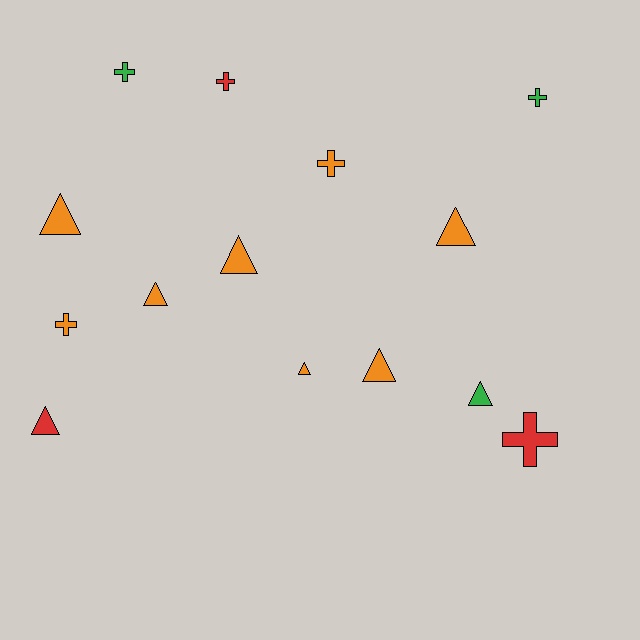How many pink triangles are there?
There are no pink triangles.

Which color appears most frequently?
Orange, with 8 objects.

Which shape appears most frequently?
Triangle, with 8 objects.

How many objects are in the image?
There are 14 objects.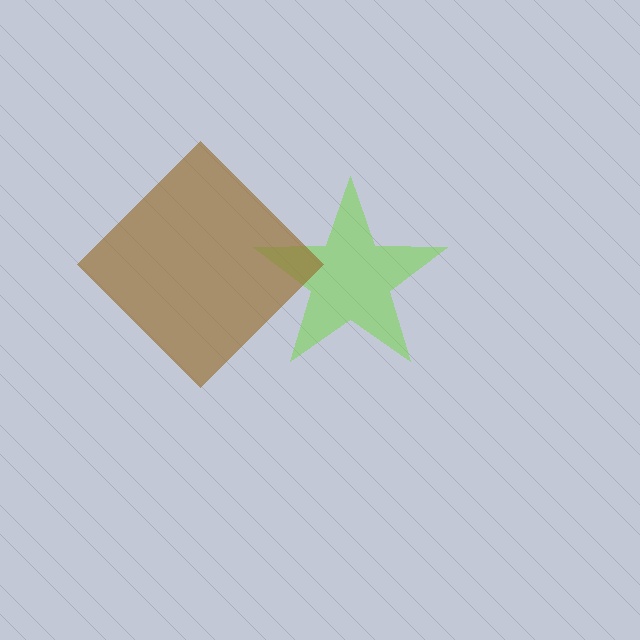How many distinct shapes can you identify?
There are 2 distinct shapes: a lime star, a brown diamond.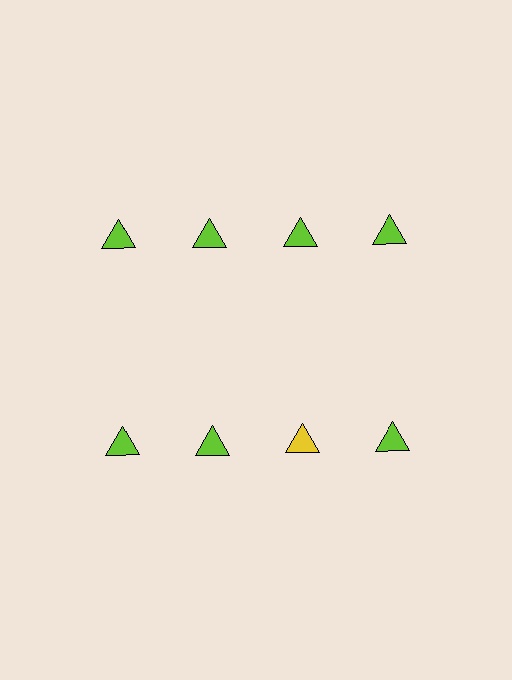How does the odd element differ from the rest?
It has a different color: yellow instead of lime.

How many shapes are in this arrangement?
There are 8 shapes arranged in a grid pattern.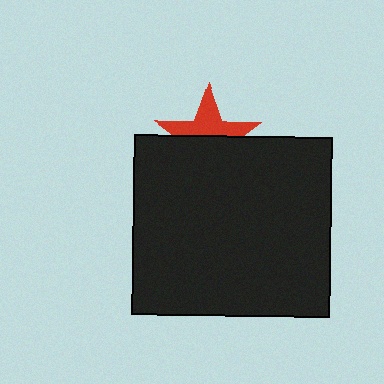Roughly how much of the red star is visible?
About half of it is visible (roughly 48%).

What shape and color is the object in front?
The object in front is a black rectangle.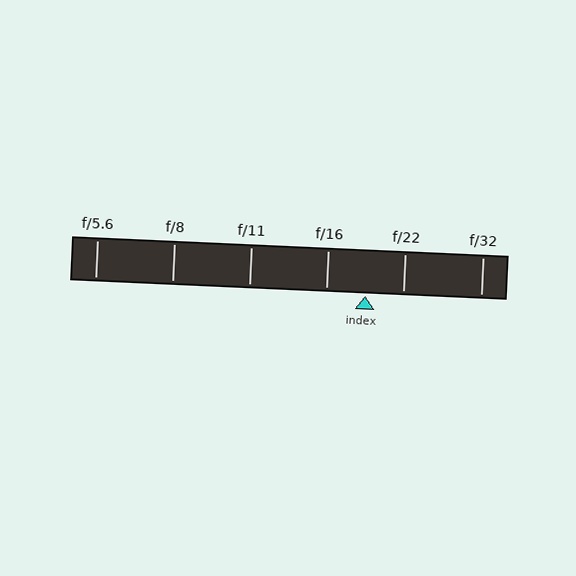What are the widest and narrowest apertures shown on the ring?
The widest aperture shown is f/5.6 and the narrowest is f/32.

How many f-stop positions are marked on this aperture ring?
There are 6 f-stop positions marked.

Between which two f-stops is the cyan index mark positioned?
The index mark is between f/16 and f/22.